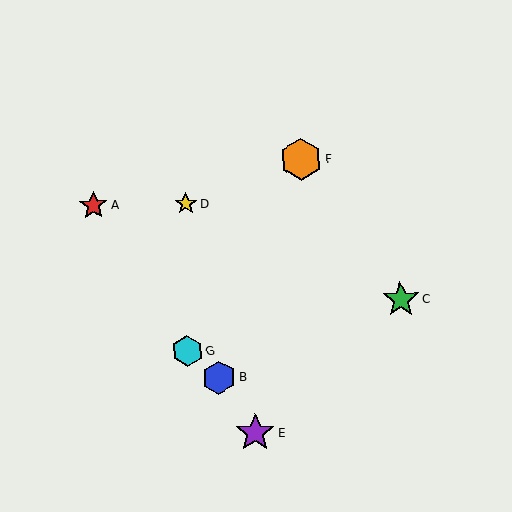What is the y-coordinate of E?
Object E is at y≈433.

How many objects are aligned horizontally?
2 objects (A, D) are aligned horizontally.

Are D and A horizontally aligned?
Yes, both are at y≈204.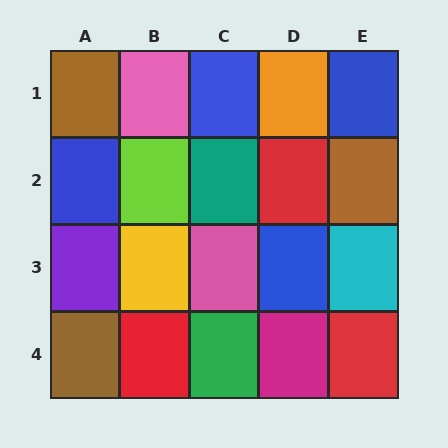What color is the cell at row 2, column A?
Blue.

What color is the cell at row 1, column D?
Orange.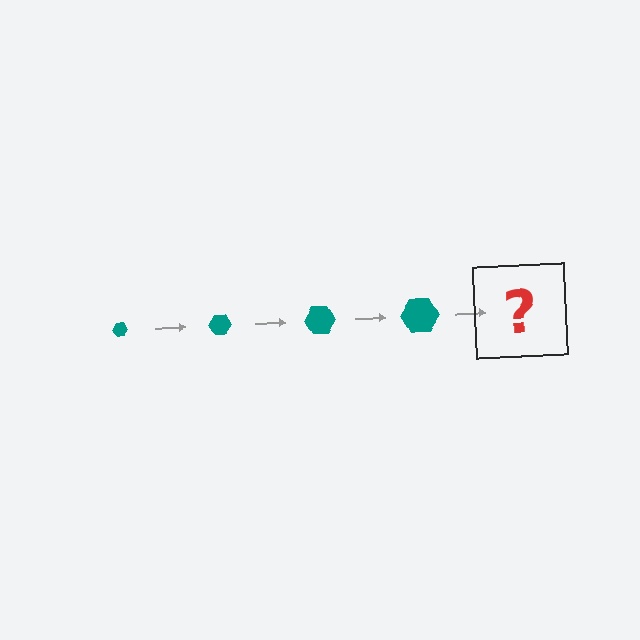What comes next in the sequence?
The next element should be a teal hexagon, larger than the previous one.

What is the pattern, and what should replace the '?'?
The pattern is that the hexagon gets progressively larger each step. The '?' should be a teal hexagon, larger than the previous one.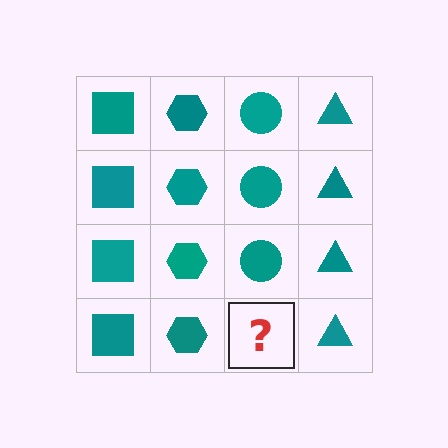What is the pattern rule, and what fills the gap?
The rule is that each column has a consistent shape. The gap should be filled with a teal circle.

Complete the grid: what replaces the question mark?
The question mark should be replaced with a teal circle.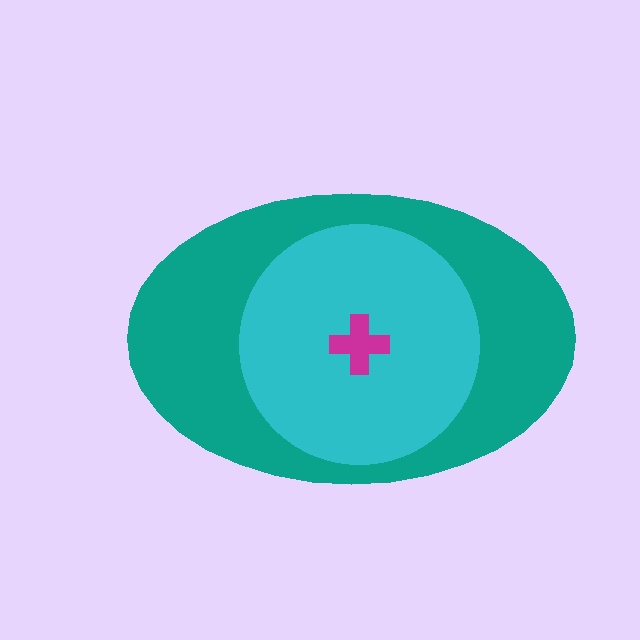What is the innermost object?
The magenta cross.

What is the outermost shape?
The teal ellipse.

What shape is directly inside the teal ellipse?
The cyan circle.